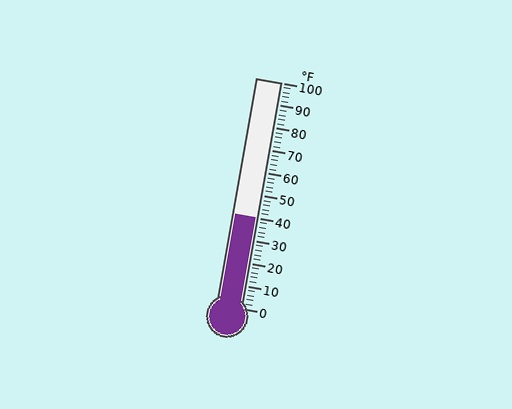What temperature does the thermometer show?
The thermometer shows approximately 40°F.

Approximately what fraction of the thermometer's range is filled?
The thermometer is filled to approximately 40% of its range.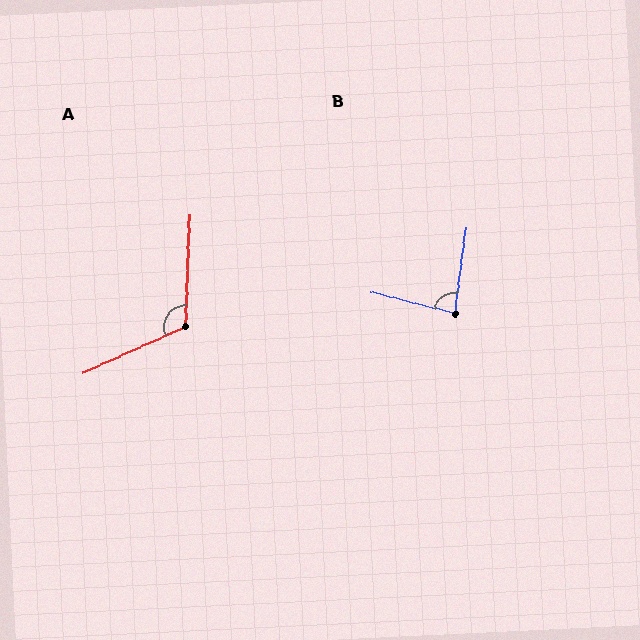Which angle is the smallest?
B, at approximately 84 degrees.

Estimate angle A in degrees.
Approximately 117 degrees.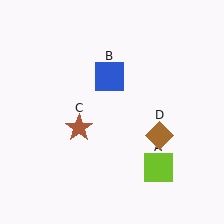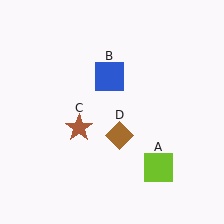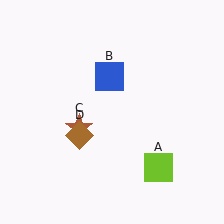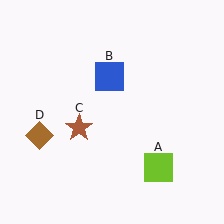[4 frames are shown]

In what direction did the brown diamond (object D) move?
The brown diamond (object D) moved left.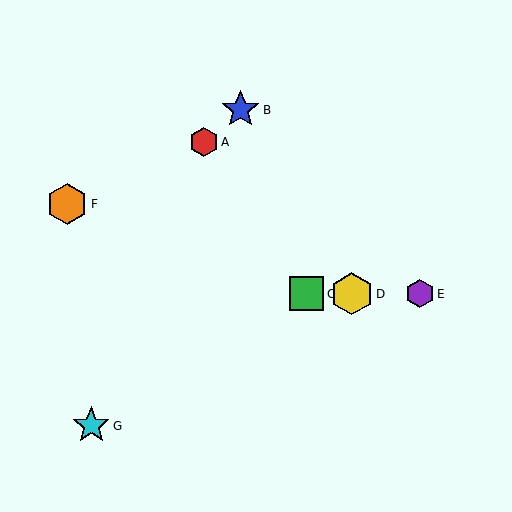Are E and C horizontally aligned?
Yes, both are at y≈294.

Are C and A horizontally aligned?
No, C is at y≈294 and A is at y≈142.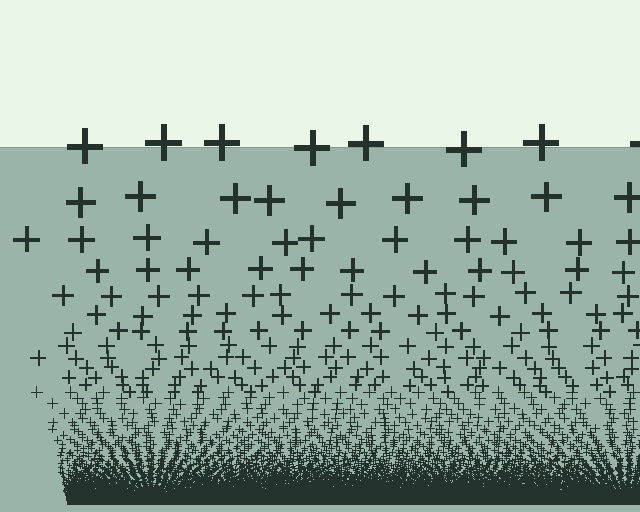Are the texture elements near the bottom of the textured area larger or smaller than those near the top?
Smaller. The gradient is inverted — elements near the bottom are smaller and denser.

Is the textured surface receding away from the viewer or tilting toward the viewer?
The surface appears to tilt toward the viewer. Texture elements get larger and sparser toward the top.